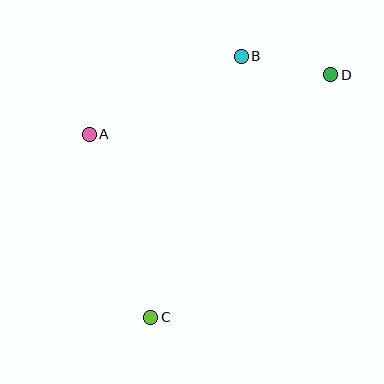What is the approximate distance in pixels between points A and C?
The distance between A and C is approximately 193 pixels.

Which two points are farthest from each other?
Points C and D are farthest from each other.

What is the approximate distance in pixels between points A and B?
The distance between A and B is approximately 171 pixels.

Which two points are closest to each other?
Points B and D are closest to each other.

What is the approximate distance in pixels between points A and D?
The distance between A and D is approximately 249 pixels.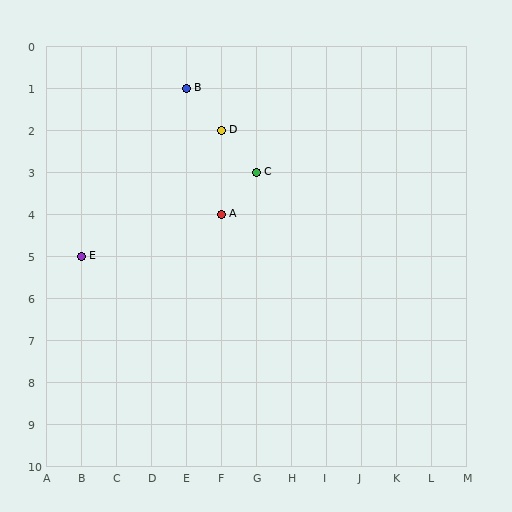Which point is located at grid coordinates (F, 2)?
Point D is at (F, 2).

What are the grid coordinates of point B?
Point B is at grid coordinates (E, 1).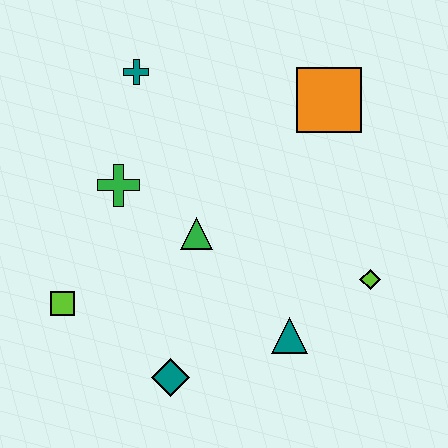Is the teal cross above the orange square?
Yes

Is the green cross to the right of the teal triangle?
No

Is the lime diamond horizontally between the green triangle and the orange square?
No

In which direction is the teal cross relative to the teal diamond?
The teal cross is above the teal diamond.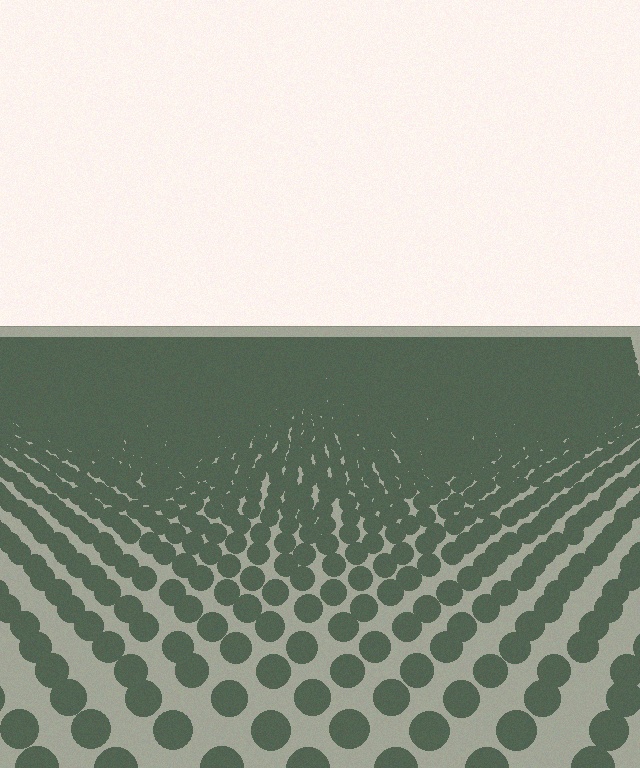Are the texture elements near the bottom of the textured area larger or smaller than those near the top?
Larger. Near the bottom, elements are closer to the viewer and appear at a bigger on-screen size.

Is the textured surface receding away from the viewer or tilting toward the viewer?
The surface is receding away from the viewer. Texture elements get smaller and denser toward the top.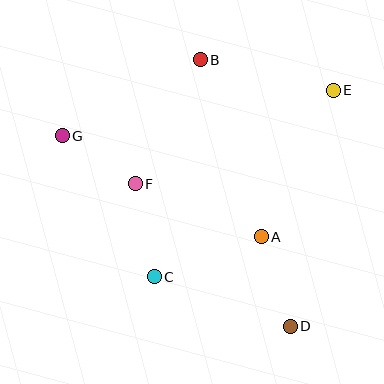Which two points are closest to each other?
Points F and G are closest to each other.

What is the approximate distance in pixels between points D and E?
The distance between D and E is approximately 240 pixels.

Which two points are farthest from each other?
Points D and G are farthest from each other.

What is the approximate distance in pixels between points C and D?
The distance between C and D is approximately 145 pixels.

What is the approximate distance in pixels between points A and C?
The distance between A and C is approximately 114 pixels.